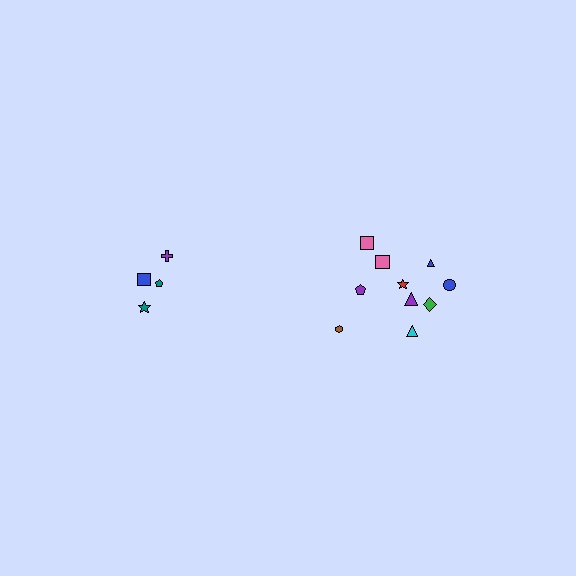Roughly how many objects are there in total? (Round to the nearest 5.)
Roughly 15 objects in total.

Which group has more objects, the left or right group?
The right group.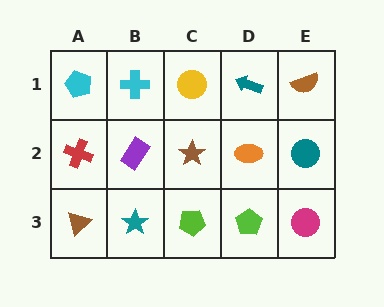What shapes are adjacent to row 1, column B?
A purple rectangle (row 2, column B), a cyan pentagon (row 1, column A), a yellow circle (row 1, column C).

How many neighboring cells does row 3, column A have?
2.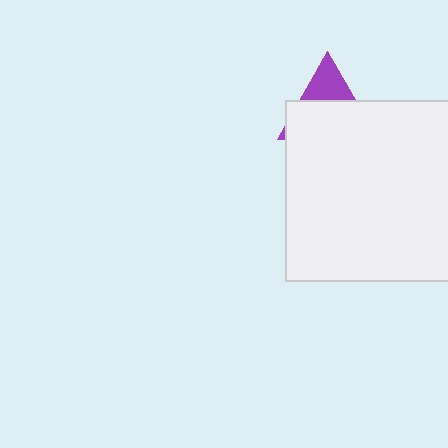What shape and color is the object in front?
The object in front is a white rectangle.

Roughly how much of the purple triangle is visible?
A small part of it is visible (roughly 32%).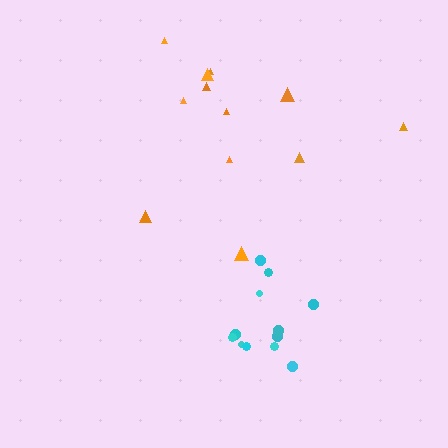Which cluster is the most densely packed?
Cyan.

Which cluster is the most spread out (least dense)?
Orange.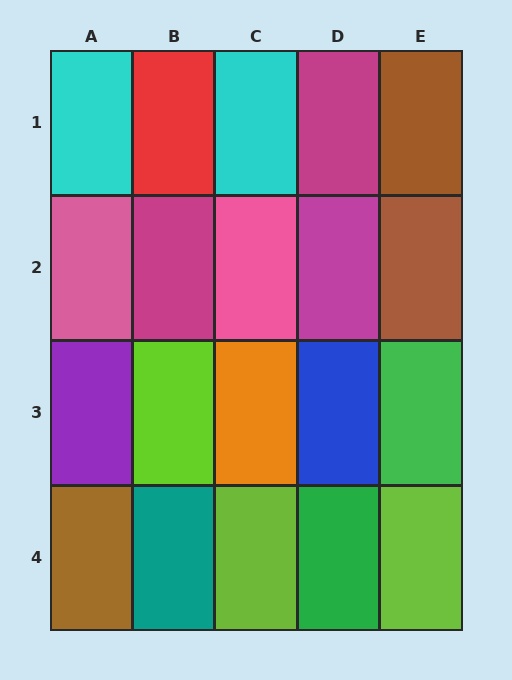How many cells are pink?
2 cells are pink.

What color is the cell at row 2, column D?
Magenta.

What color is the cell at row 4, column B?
Teal.